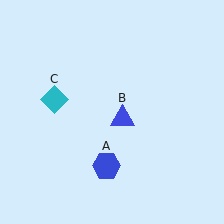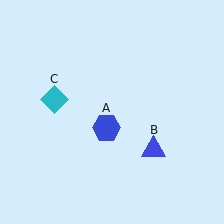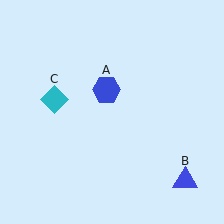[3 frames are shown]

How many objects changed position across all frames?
2 objects changed position: blue hexagon (object A), blue triangle (object B).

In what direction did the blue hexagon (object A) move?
The blue hexagon (object A) moved up.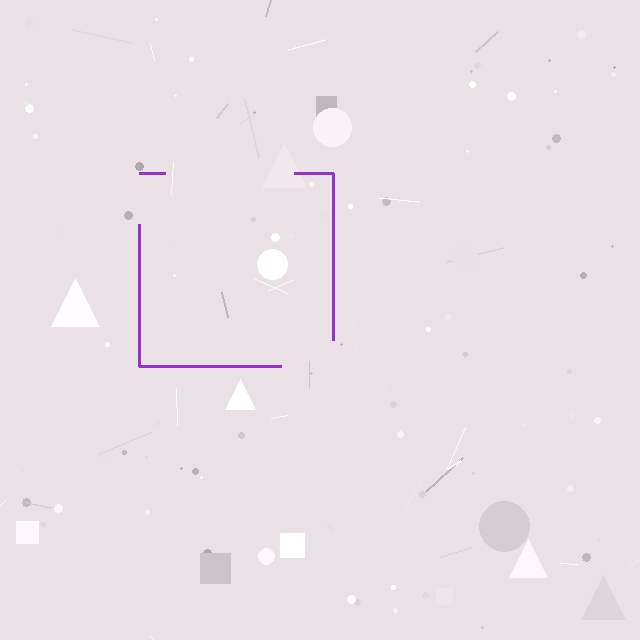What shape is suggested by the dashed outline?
The dashed outline suggests a square.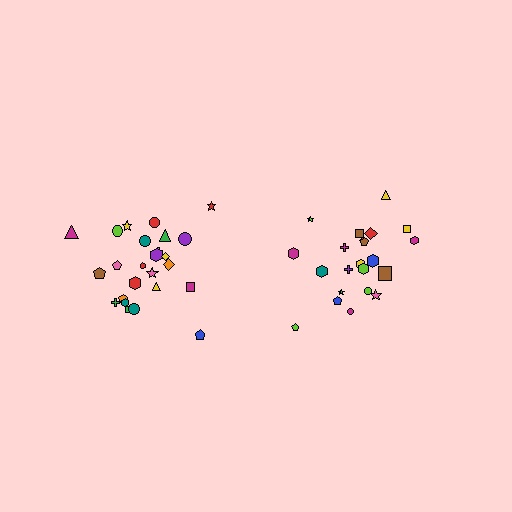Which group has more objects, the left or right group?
The left group.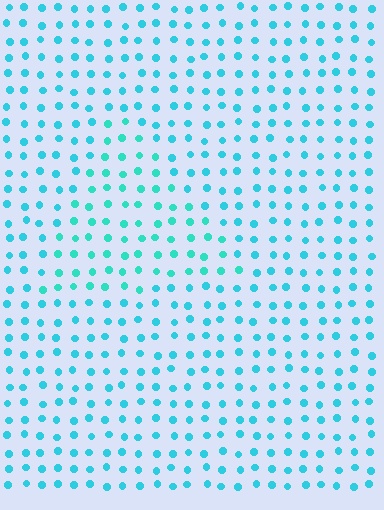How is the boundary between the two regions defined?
The boundary is defined purely by a slight shift in hue (about 17 degrees). Spacing, size, and orientation are identical on both sides.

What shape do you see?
I see a triangle.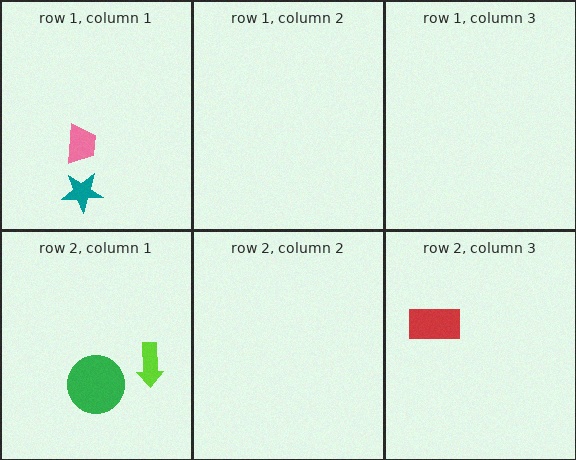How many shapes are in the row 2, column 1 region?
2.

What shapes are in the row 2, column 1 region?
The green circle, the lime arrow.